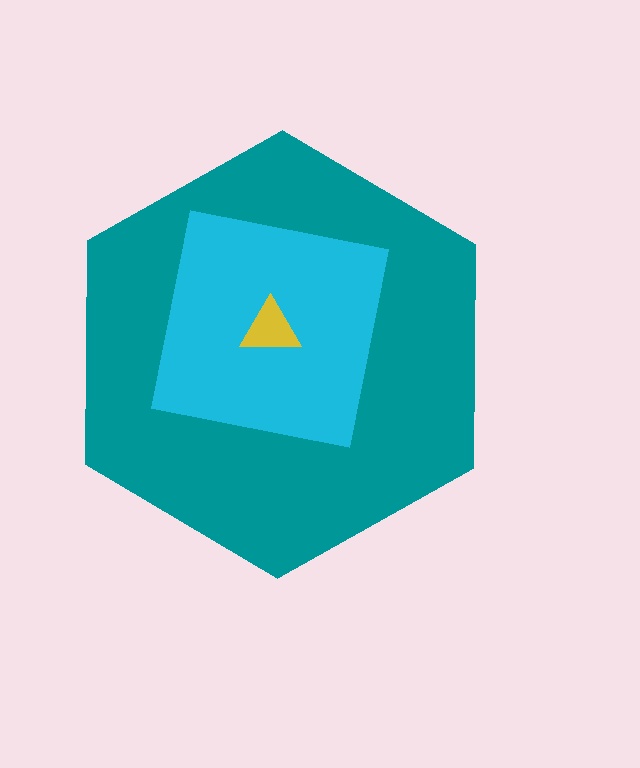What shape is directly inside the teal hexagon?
The cyan square.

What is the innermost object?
The yellow triangle.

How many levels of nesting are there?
3.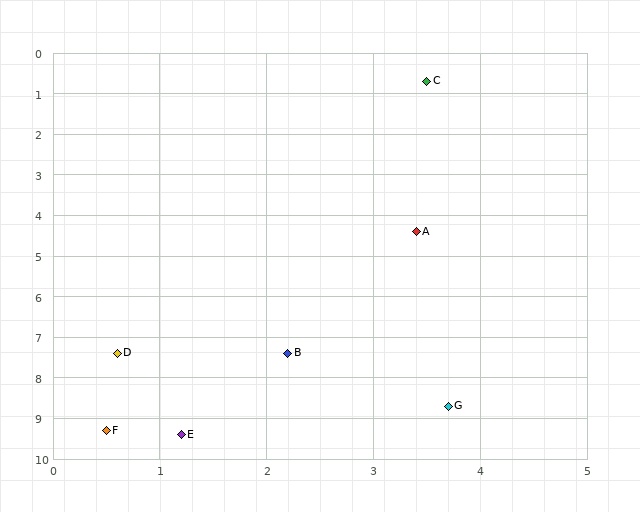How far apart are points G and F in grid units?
Points G and F are about 3.3 grid units apart.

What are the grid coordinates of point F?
Point F is at approximately (0.5, 9.3).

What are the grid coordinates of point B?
Point B is at approximately (2.2, 7.4).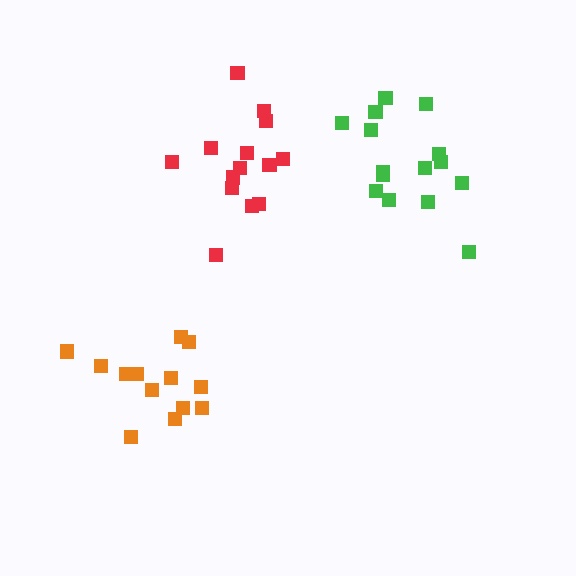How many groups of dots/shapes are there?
There are 3 groups.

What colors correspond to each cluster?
The clusters are colored: orange, red, green.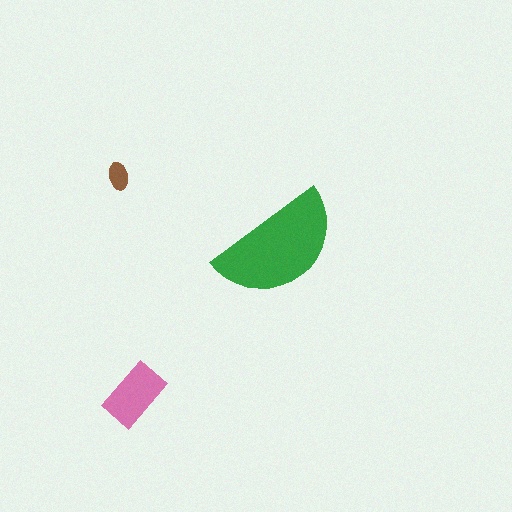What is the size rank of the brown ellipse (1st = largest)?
3rd.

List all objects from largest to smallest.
The green semicircle, the pink rectangle, the brown ellipse.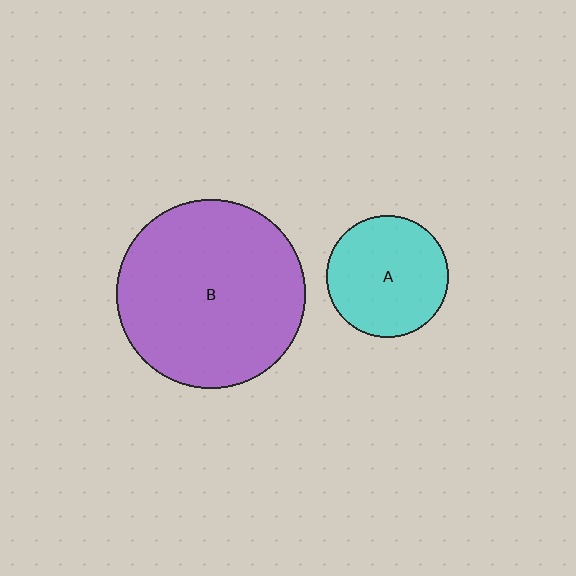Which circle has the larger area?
Circle B (purple).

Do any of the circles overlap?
No, none of the circles overlap.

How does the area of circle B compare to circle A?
Approximately 2.4 times.